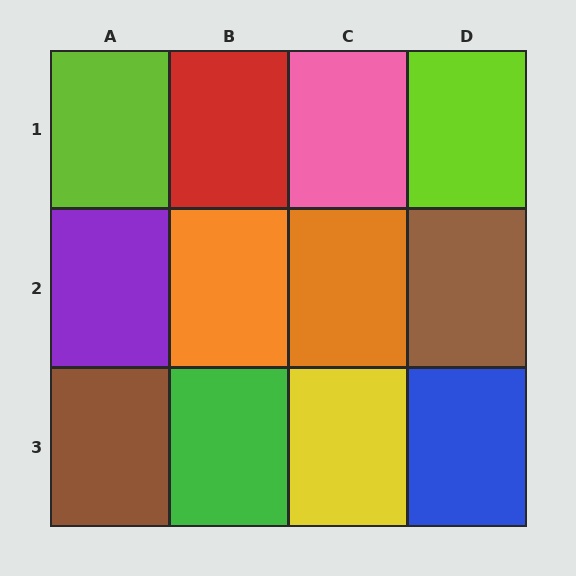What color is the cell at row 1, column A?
Lime.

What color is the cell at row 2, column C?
Orange.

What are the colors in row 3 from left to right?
Brown, green, yellow, blue.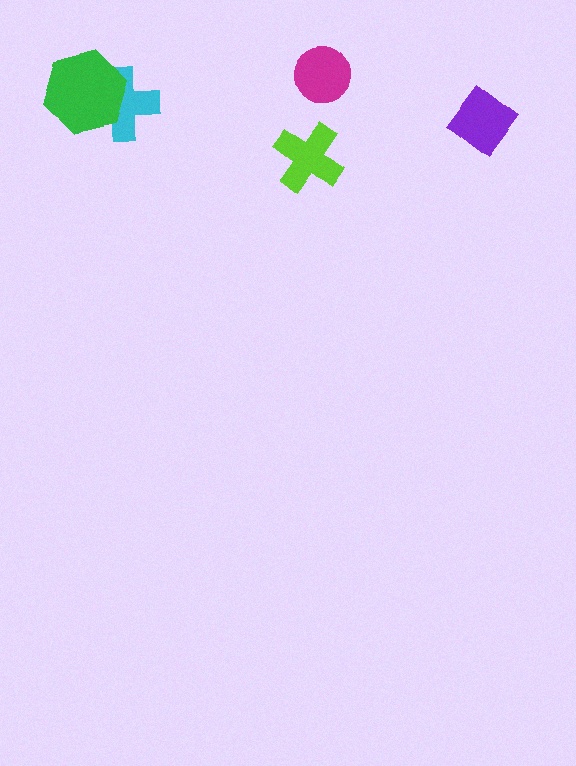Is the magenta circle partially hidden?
No, no other shape covers it.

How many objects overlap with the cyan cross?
1 object overlaps with the cyan cross.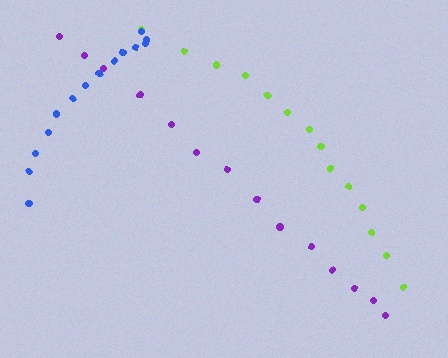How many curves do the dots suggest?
There are 3 distinct paths.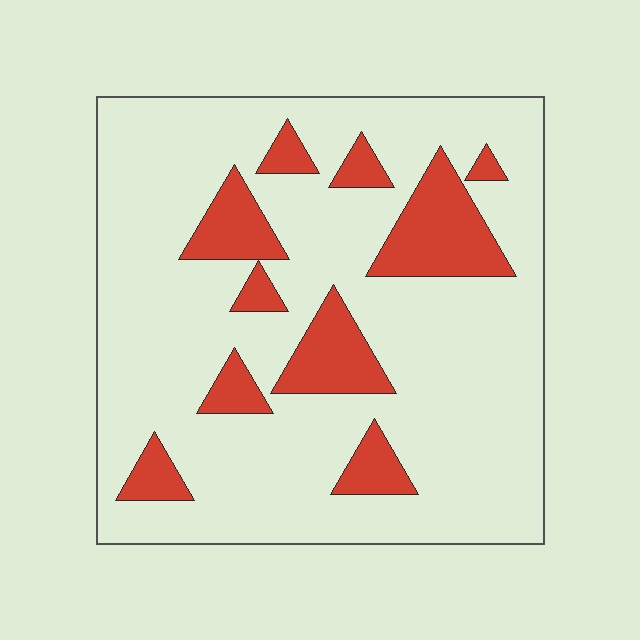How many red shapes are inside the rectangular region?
10.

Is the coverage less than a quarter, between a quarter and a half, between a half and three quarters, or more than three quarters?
Less than a quarter.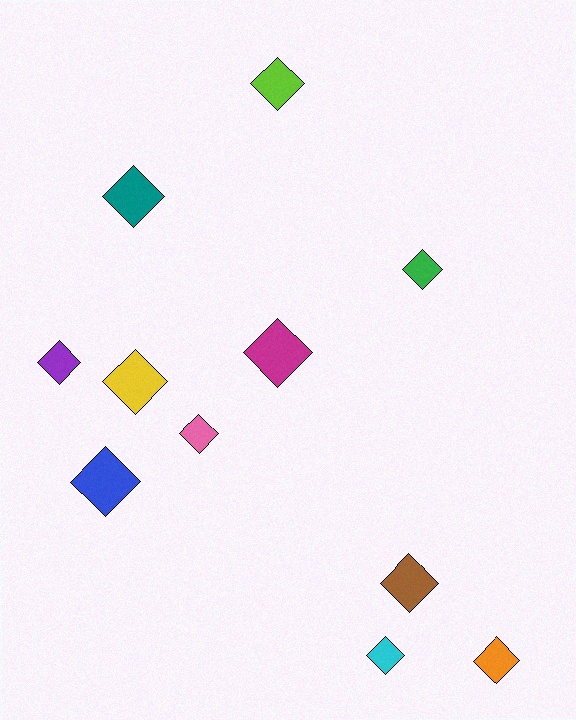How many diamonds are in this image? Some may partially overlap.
There are 11 diamonds.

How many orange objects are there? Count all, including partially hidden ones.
There is 1 orange object.